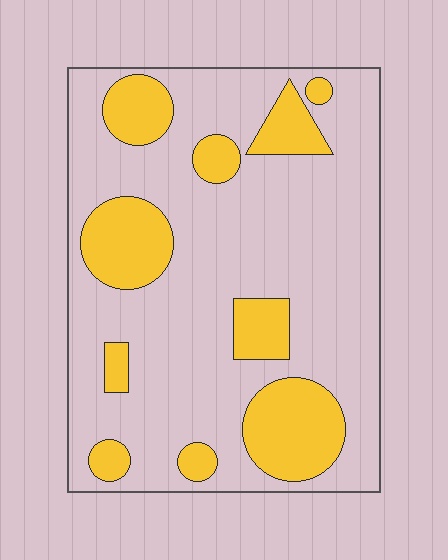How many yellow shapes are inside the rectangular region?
10.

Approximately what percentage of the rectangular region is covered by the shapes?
Approximately 25%.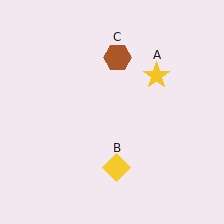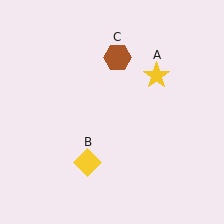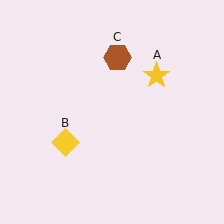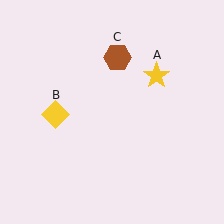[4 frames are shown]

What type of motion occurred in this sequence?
The yellow diamond (object B) rotated clockwise around the center of the scene.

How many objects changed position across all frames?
1 object changed position: yellow diamond (object B).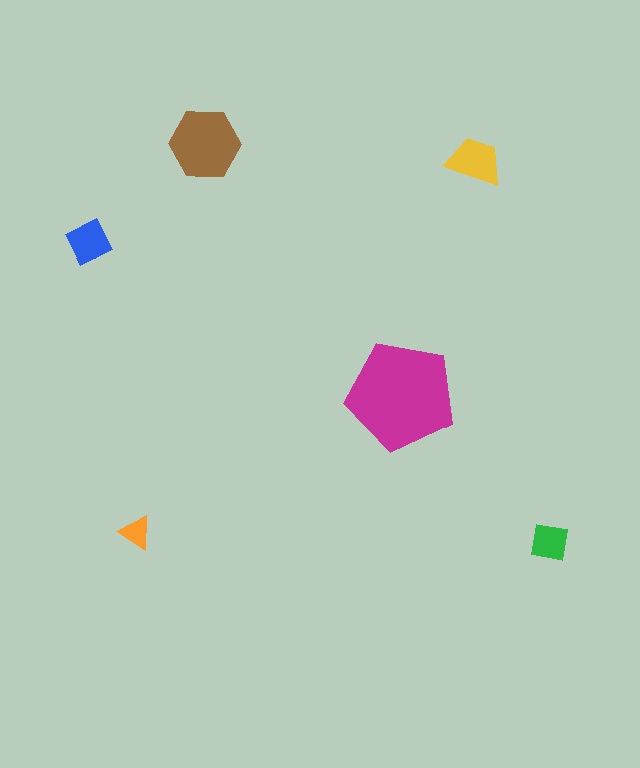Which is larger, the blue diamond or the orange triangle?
The blue diamond.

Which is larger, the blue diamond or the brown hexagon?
The brown hexagon.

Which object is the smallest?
The orange triangle.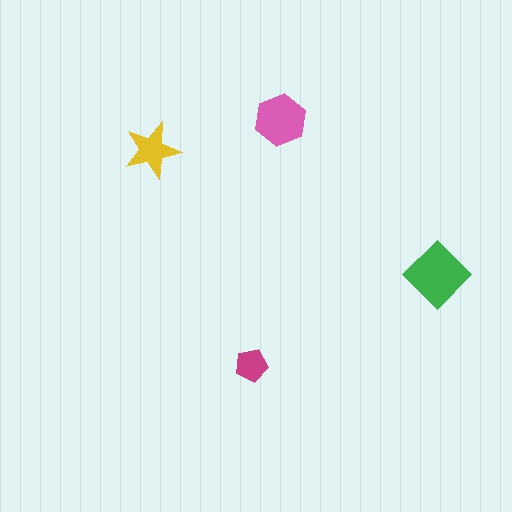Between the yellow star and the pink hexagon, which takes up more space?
The pink hexagon.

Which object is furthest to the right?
The green diamond is rightmost.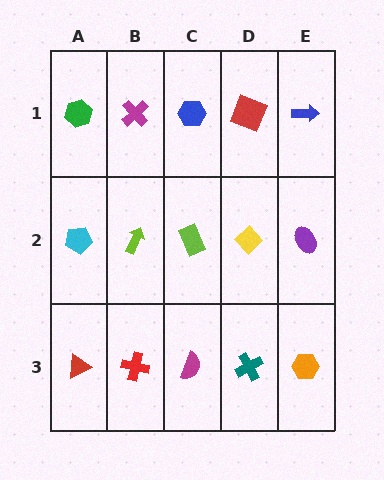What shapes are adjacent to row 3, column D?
A yellow diamond (row 2, column D), a magenta semicircle (row 3, column C), an orange hexagon (row 3, column E).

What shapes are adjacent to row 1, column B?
A lime arrow (row 2, column B), a green hexagon (row 1, column A), a blue hexagon (row 1, column C).